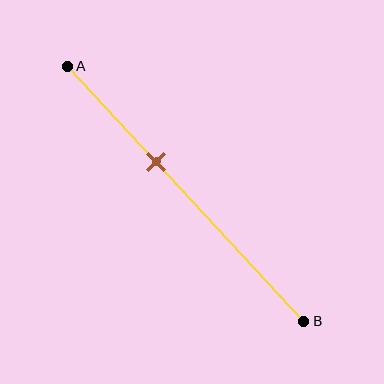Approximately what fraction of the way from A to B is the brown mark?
The brown mark is approximately 35% of the way from A to B.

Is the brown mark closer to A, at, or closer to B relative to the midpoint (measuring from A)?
The brown mark is closer to point A than the midpoint of segment AB.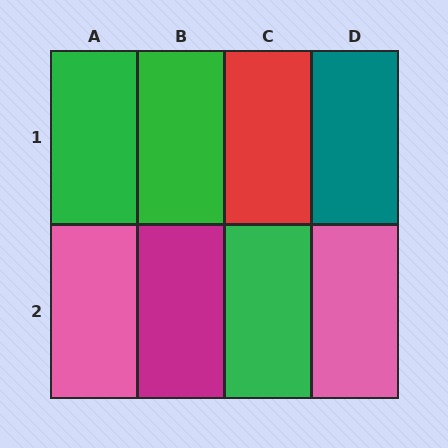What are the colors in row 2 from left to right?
Pink, magenta, green, pink.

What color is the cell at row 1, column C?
Red.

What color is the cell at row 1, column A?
Green.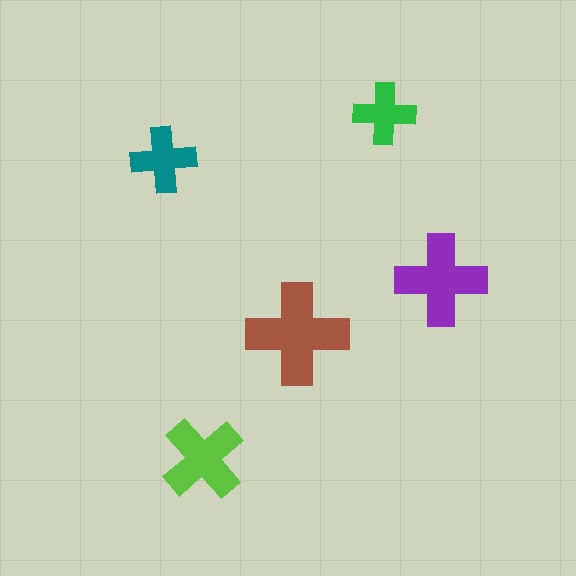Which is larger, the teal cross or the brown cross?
The brown one.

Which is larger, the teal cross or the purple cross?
The purple one.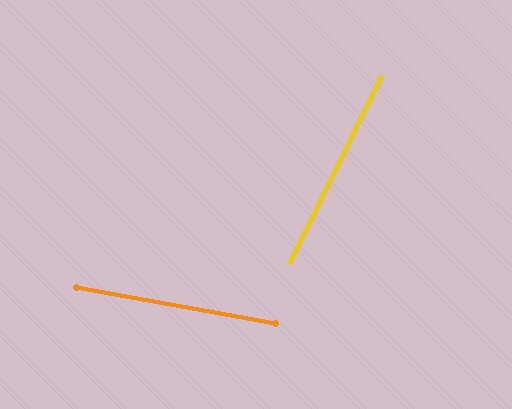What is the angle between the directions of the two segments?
Approximately 74 degrees.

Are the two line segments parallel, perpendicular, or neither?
Neither parallel nor perpendicular — they differ by about 74°.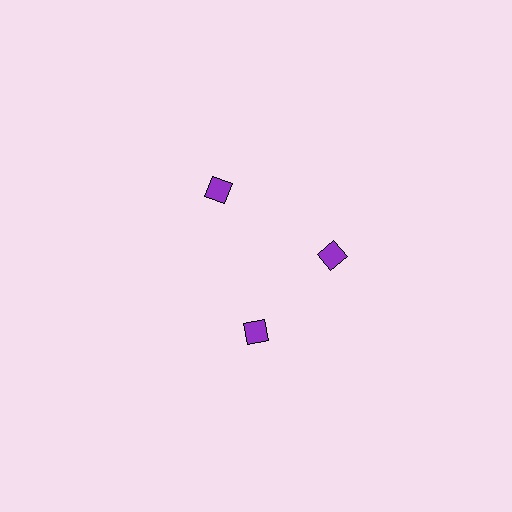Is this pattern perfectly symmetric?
No. The 3 purple squares are arranged in a ring, but one element near the 7 o'clock position is rotated out of alignment along the ring, breaking the 3-fold rotational symmetry.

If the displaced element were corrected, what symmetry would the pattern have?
It would have 3-fold rotational symmetry — the pattern would map onto itself every 120 degrees.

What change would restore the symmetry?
The symmetry would be restored by rotating it back into even spacing with its neighbors so that all 3 squares sit at equal angles and equal distance from the center.